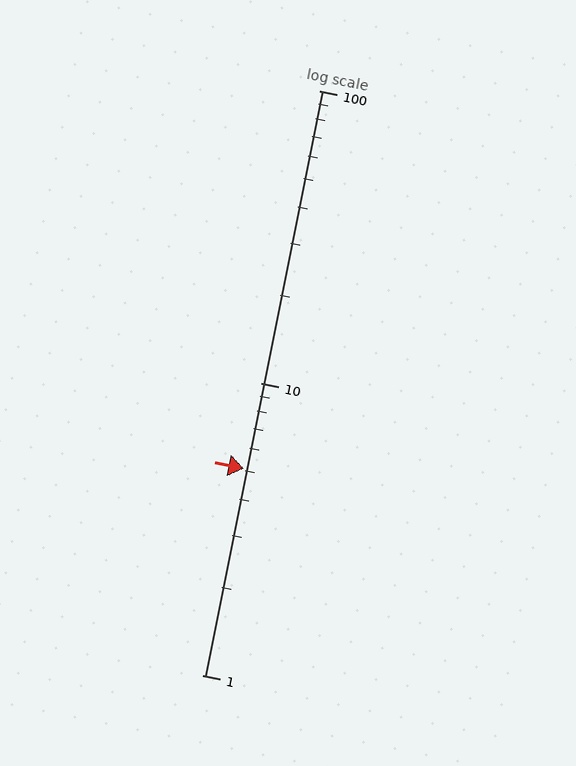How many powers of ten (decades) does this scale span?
The scale spans 2 decades, from 1 to 100.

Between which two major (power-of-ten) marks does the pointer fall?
The pointer is between 1 and 10.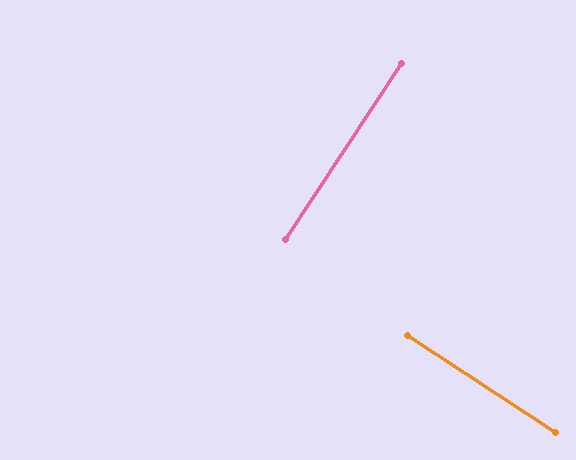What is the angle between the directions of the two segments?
Approximately 90 degrees.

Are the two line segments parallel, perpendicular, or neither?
Perpendicular — they meet at approximately 90°.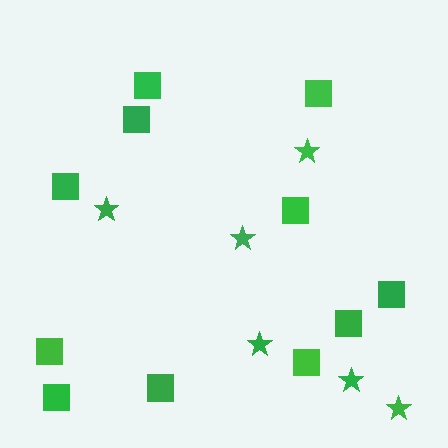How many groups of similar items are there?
There are 2 groups: one group of squares (11) and one group of stars (6).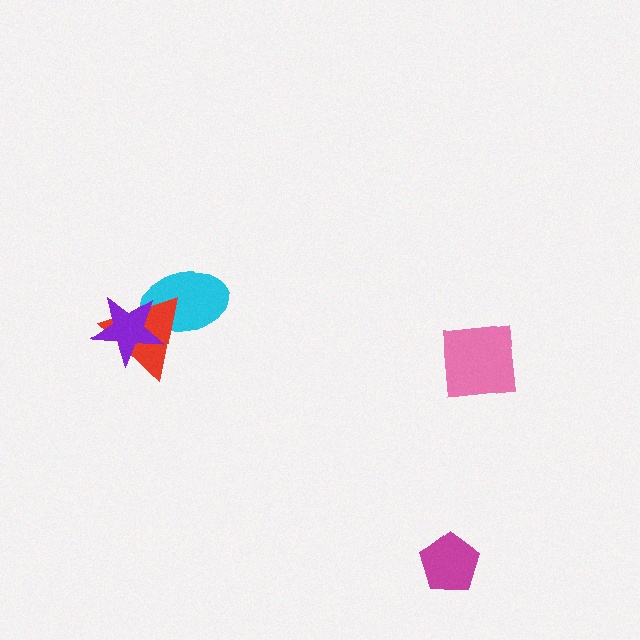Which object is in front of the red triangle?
The purple star is in front of the red triangle.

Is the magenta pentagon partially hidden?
No, no other shape covers it.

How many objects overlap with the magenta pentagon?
0 objects overlap with the magenta pentagon.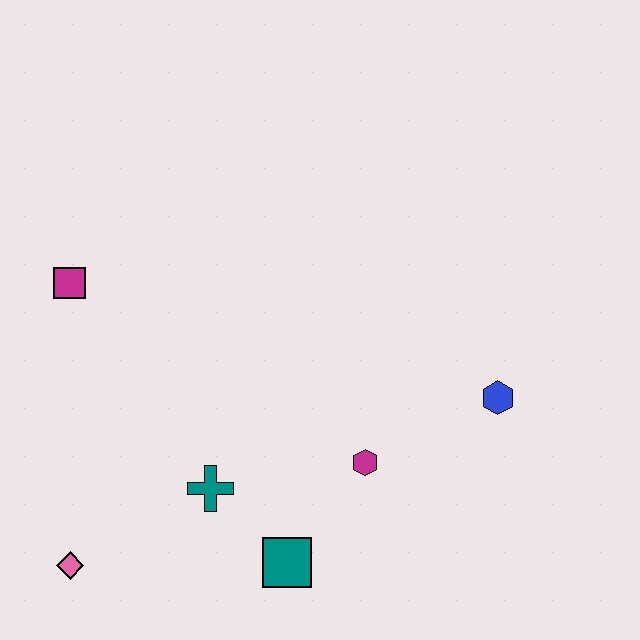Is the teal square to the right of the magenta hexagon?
No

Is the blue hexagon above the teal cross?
Yes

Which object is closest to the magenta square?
The teal cross is closest to the magenta square.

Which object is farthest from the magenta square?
The blue hexagon is farthest from the magenta square.